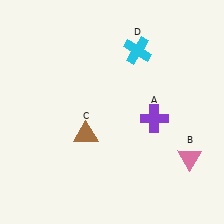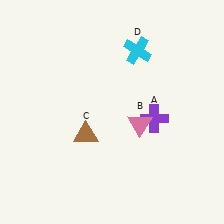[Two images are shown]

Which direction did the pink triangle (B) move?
The pink triangle (B) moved left.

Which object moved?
The pink triangle (B) moved left.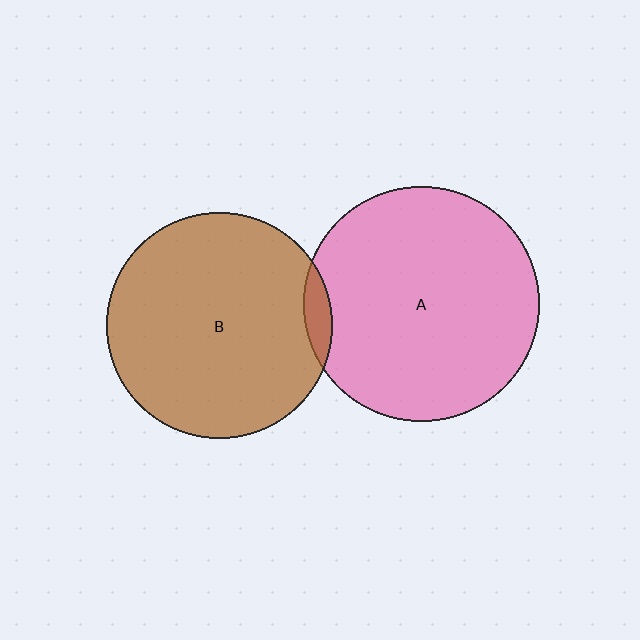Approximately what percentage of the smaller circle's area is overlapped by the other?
Approximately 5%.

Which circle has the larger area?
Circle A (pink).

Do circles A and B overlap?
Yes.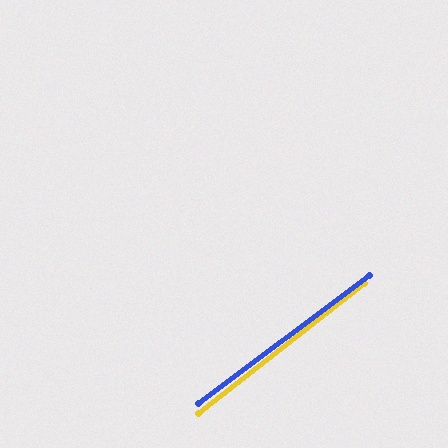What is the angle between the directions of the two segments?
Approximately 1 degree.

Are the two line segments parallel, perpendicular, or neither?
Parallel — their directions differ by only 1.4°.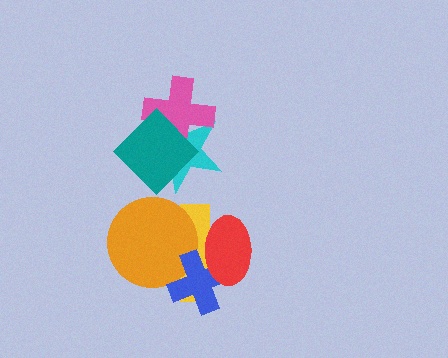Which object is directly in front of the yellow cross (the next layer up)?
The orange circle is directly in front of the yellow cross.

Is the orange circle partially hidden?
Yes, it is partially covered by another shape.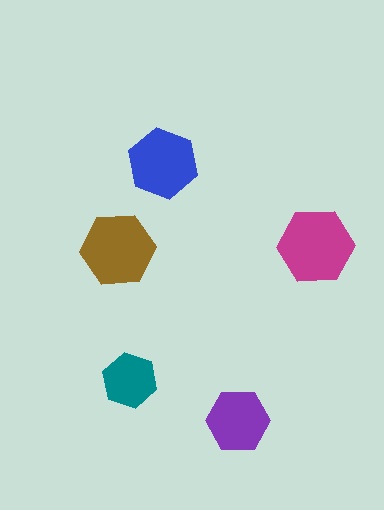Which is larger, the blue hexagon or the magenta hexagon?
The magenta one.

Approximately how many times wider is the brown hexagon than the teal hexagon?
About 1.5 times wider.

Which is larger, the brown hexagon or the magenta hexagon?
The magenta one.